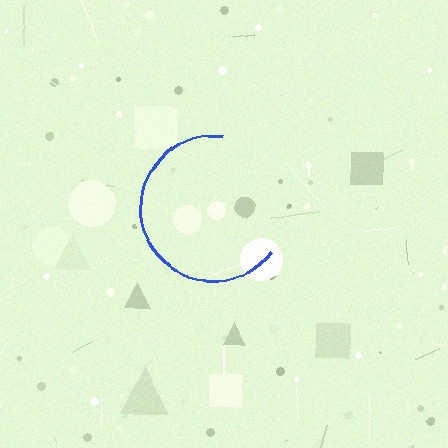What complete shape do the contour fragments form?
The contour fragments form a circle.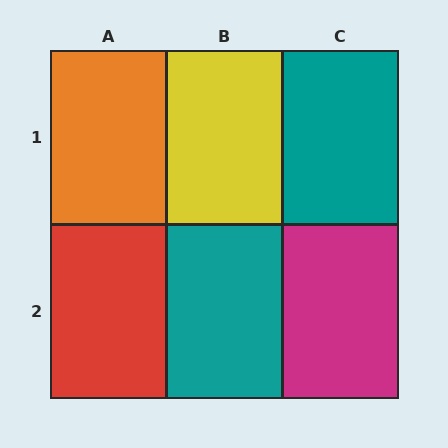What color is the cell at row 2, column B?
Teal.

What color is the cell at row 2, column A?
Red.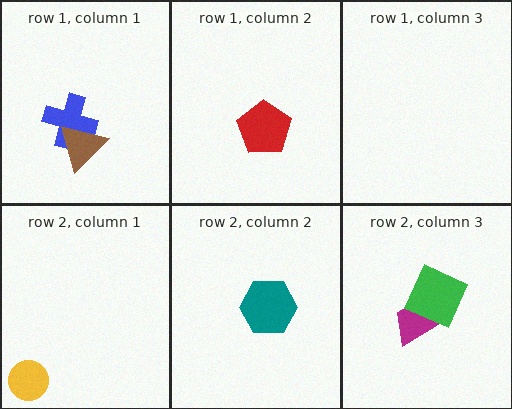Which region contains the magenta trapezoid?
The row 2, column 3 region.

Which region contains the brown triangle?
The row 1, column 1 region.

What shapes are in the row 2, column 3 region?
The magenta trapezoid, the green square.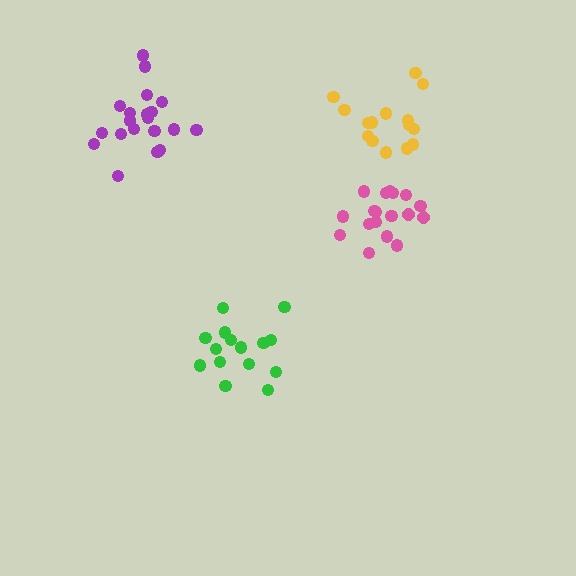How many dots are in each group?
Group 1: 18 dots, Group 2: 15 dots, Group 3: 20 dots, Group 4: 15 dots (68 total).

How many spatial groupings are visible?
There are 4 spatial groupings.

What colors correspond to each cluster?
The clusters are colored: pink, green, purple, yellow.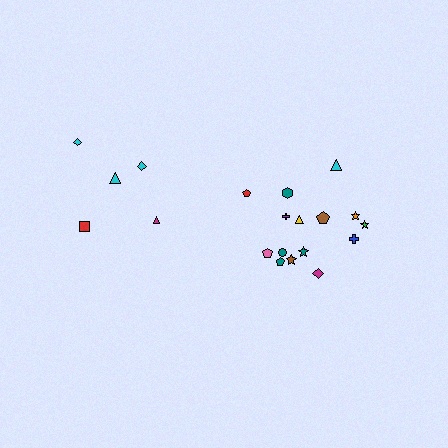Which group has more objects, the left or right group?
The right group.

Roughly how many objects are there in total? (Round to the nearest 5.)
Roughly 20 objects in total.